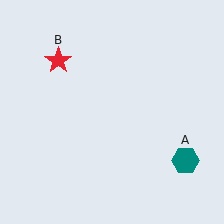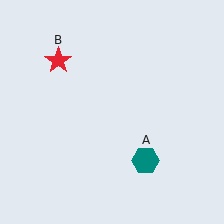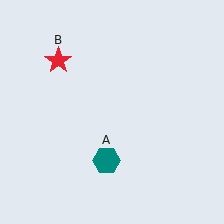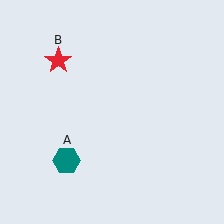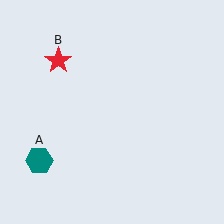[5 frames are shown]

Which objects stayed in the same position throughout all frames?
Red star (object B) remained stationary.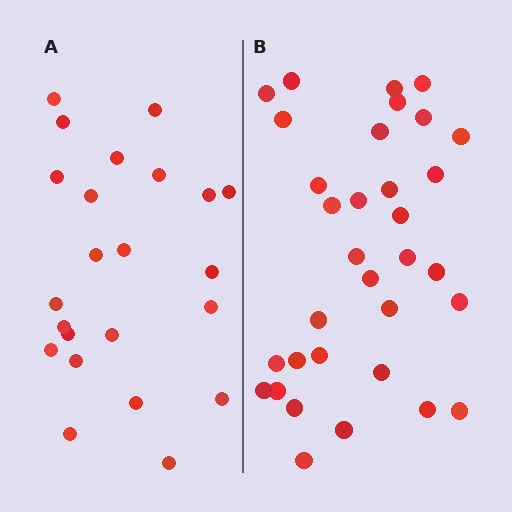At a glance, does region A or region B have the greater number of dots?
Region B (the right region) has more dots.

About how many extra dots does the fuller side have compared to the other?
Region B has roughly 10 or so more dots than region A.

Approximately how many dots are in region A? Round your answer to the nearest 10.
About 20 dots. (The exact count is 23, which rounds to 20.)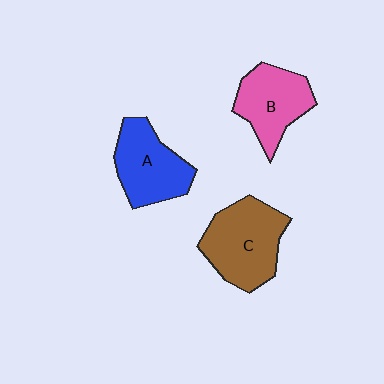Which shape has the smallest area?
Shape B (pink).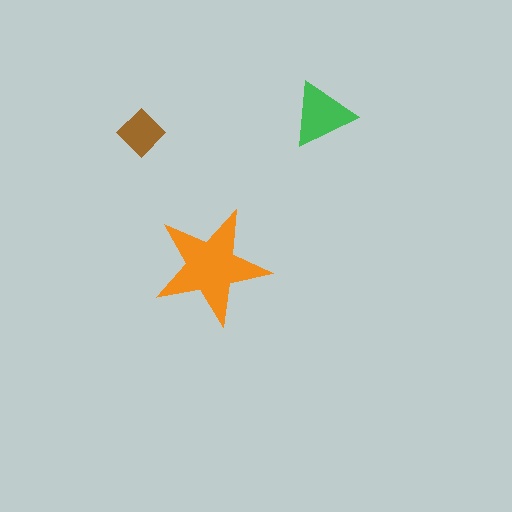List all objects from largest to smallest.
The orange star, the green triangle, the brown diamond.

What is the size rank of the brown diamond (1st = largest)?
3rd.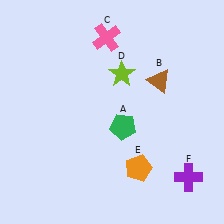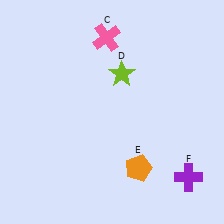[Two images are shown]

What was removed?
The brown triangle (B), the green pentagon (A) were removed in Image 2.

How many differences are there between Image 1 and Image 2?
There are 2 differences between the two images.